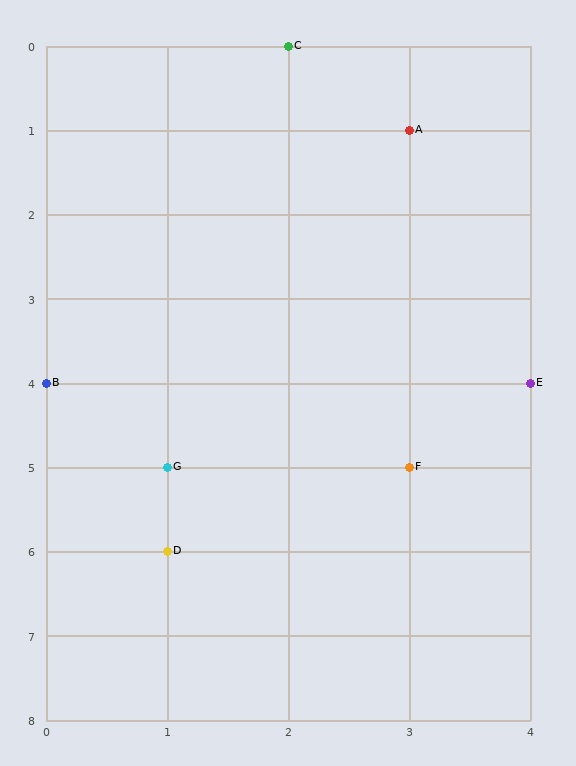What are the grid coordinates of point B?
Point B is at grid coordinates (0, 4).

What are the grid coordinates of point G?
Point G is at grid coordinates (1, 5).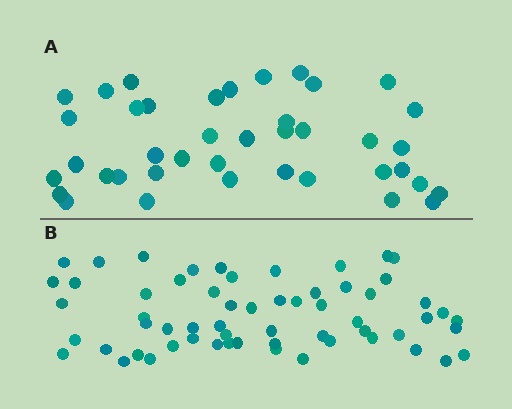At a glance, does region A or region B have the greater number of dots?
Region B (the bottom region) has more dots.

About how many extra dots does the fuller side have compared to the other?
Region B has approximately 20 more dots than region A.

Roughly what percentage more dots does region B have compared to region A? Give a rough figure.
About 50% more.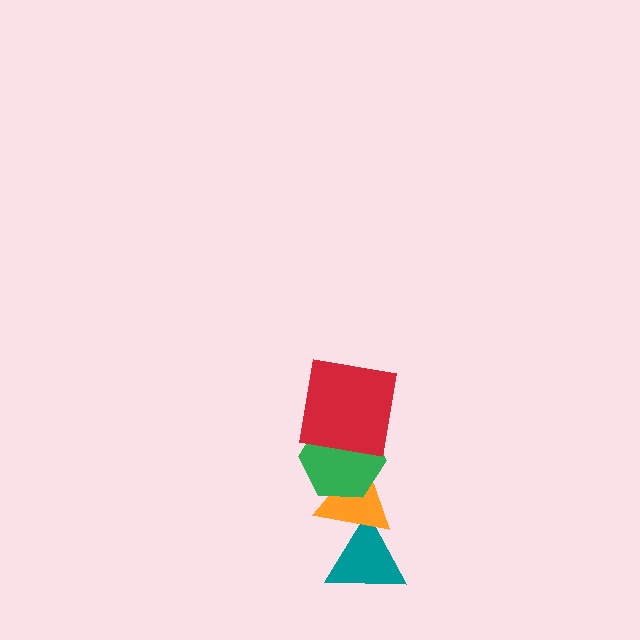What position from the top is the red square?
The red square is 1st from the top.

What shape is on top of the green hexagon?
The red square is on top of the green hexagon.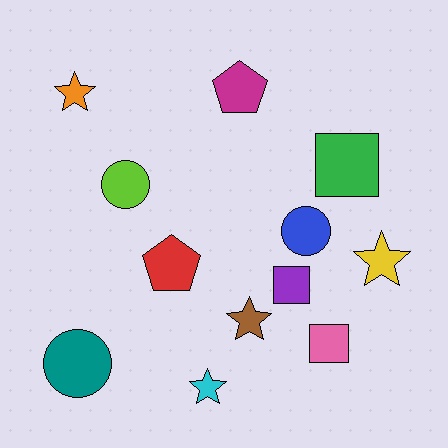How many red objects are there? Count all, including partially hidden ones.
There is 1 red object.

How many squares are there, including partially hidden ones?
There are 3 squares.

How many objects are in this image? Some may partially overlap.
There are 12 objects.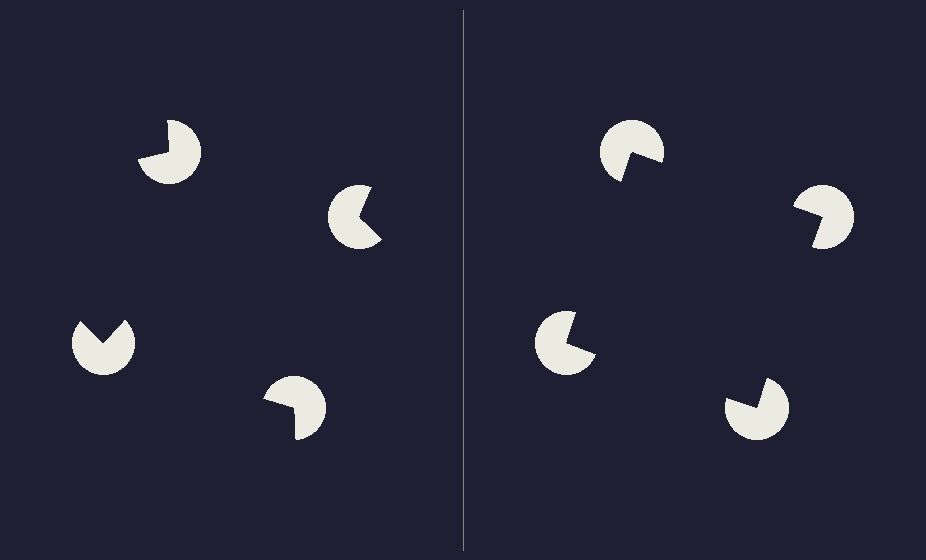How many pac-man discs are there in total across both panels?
8 — 4 on each side.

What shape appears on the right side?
An illusory square.